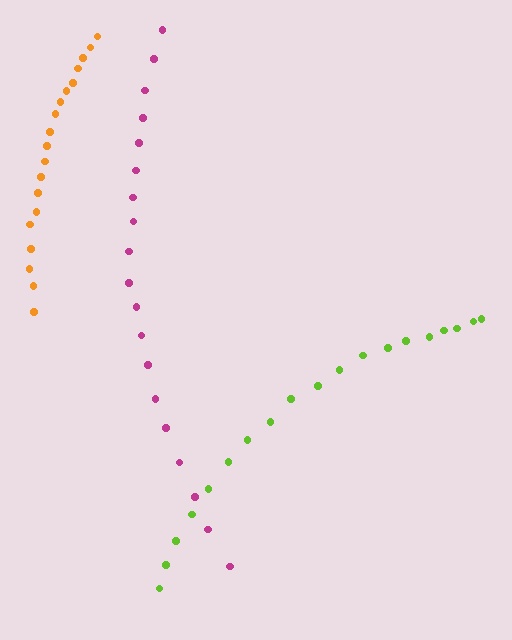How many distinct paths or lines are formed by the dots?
There are 3 distinct paths.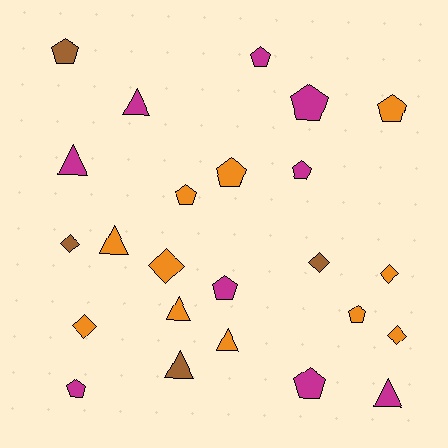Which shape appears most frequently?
Pentagon, with 11 objects.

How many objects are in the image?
There are 24 objects.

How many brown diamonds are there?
There are 2 brown diamonds.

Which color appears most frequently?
Orange, with 11 objects.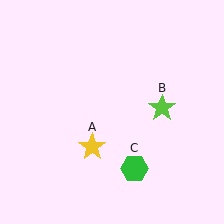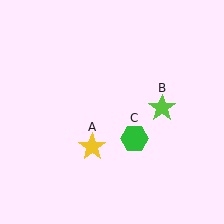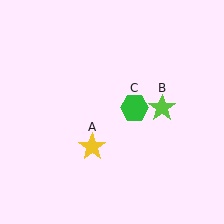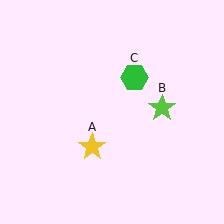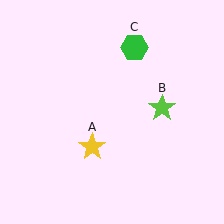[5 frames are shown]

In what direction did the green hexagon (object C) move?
The green hexagon (object C) moved up.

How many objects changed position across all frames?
1 object changed position: green hexagon (object C).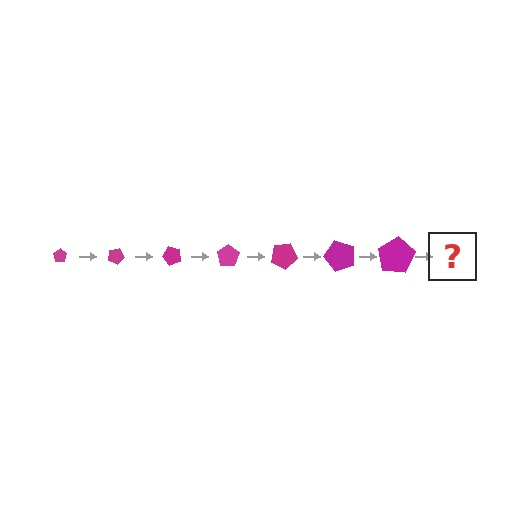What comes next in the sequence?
The next element should be a pentagon, larger than the previous one and rotated 175 degrees from the start.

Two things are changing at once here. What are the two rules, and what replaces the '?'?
The two rules are that the pentagon grows larger each step and it rotates 25 degrees each step. The '?' should be a pentagon, larger than the previous one and rotated 175 degrees from the start.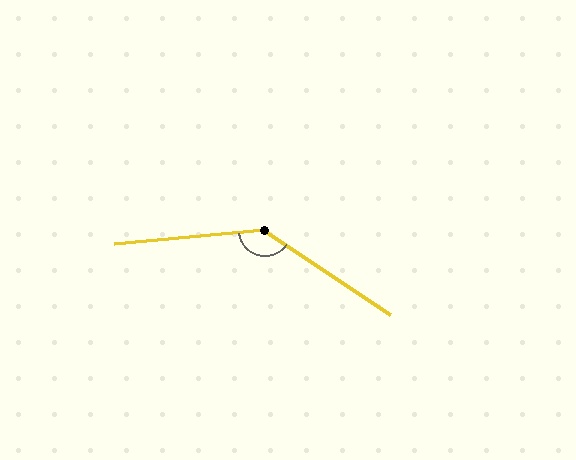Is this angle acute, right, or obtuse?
It is obtuse.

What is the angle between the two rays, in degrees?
Approximately 141 degrees.